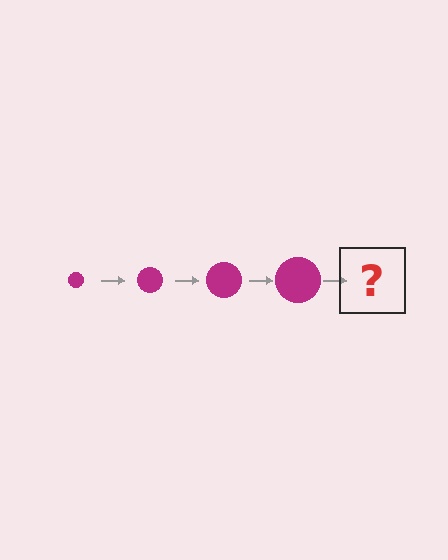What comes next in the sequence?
The next element should be a magenta circle, larger than the previous one.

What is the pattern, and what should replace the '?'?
The pattern is that the circle gets progressively larger each step. The '?' should be a magenta circle, larger than the previous one.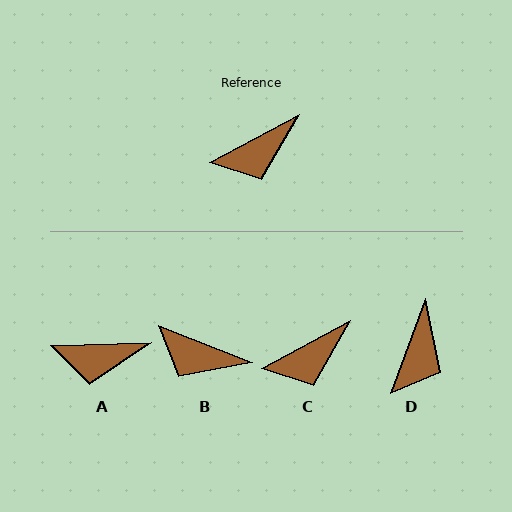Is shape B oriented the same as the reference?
No, it is off by about 49 degrees.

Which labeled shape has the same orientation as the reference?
C.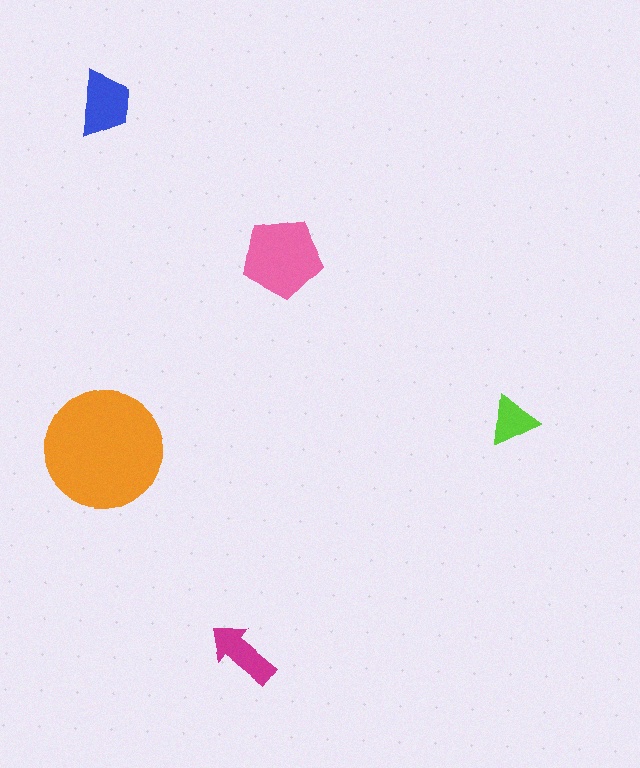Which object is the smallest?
The lime triangle.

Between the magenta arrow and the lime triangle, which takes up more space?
The magenta arrow.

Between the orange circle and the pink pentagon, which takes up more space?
The orange circle.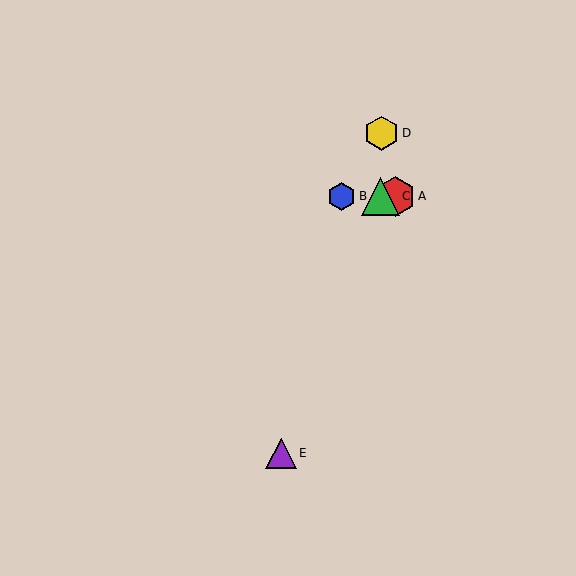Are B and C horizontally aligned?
Yes, both are at y≈197.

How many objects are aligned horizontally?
3 objects (A, B, C) are aligned horizontally.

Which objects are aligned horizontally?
Objects A, B, C are aligned horizontally.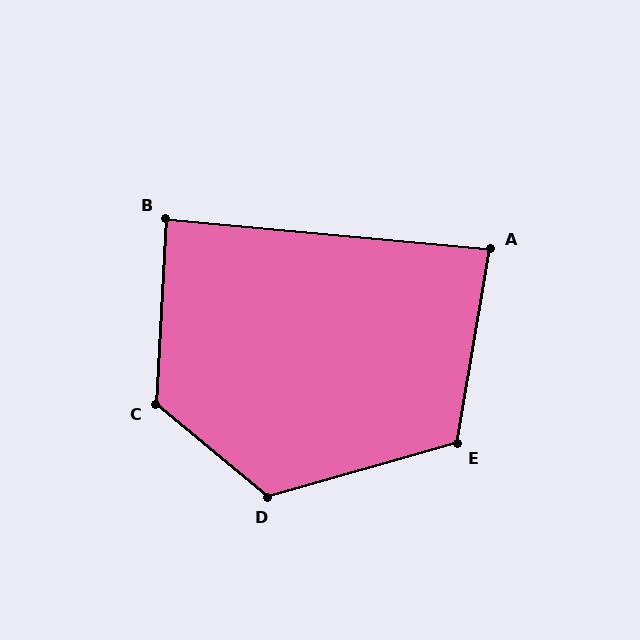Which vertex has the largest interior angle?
C, at approximately 127 degrees.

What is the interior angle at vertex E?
Approximately 115 degrees (obtuse).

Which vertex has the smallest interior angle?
A, at approximately 86 degrees.